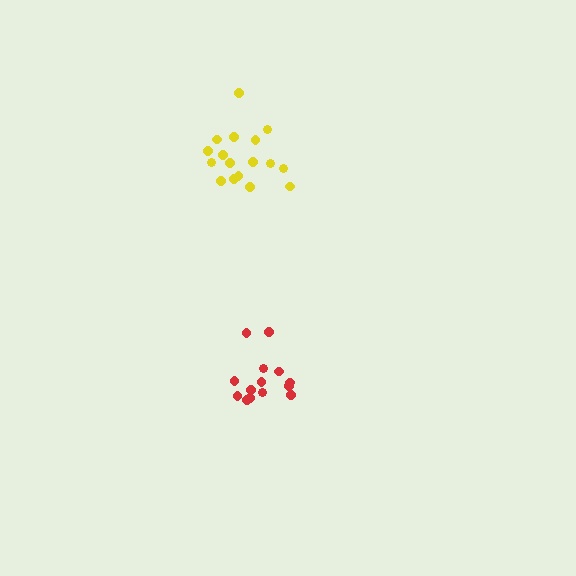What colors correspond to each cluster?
The clusters are colored: red, yellow.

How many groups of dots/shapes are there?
There are 2 groups.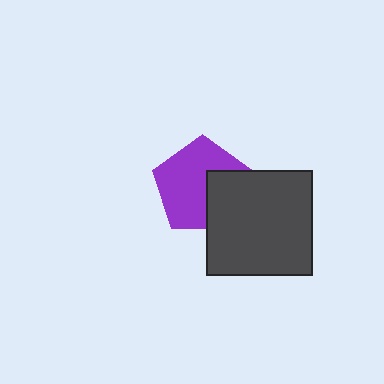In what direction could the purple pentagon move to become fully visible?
The purple pentagon could move toward the upper-left. That would shift it out from behind the dark gray square entirely.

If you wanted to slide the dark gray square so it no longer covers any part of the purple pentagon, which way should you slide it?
Slide it toward the lower-right — that is the most direct way to separate the two shapes.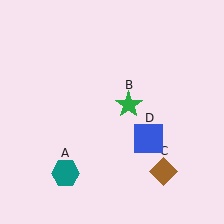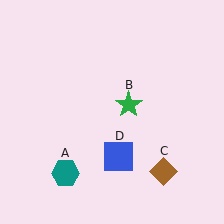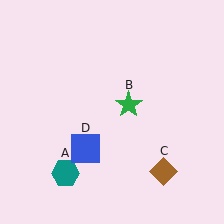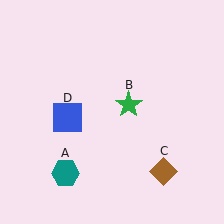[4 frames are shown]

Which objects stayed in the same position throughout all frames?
Teal hexagon (object A) and green star (object B) and brown diamond (object C) remained stationary.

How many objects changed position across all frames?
1 object changed position: blue square (object D).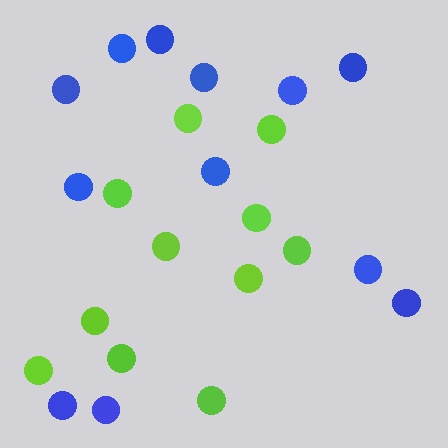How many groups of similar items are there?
There are 2 groups: one group of blue circles (12) and one group of lime circles (11).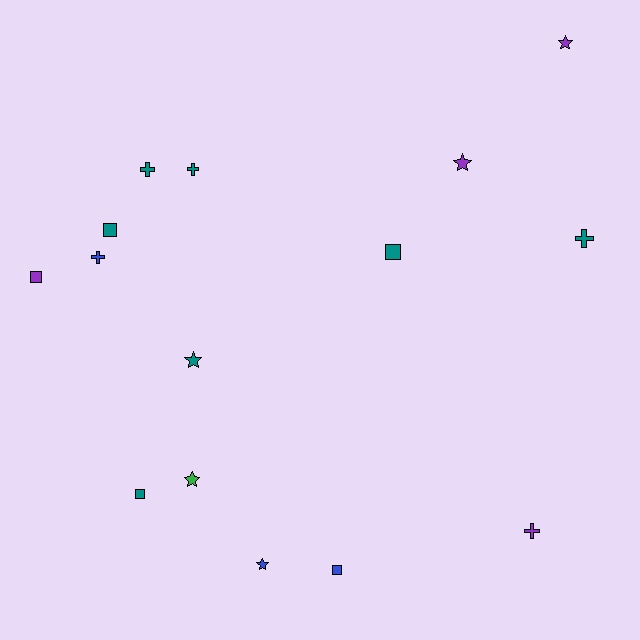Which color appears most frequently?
Teal, with 7 objects.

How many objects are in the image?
There are 15 objects.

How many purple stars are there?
There are 2 purple stars.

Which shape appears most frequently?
Square, with 5 objects.